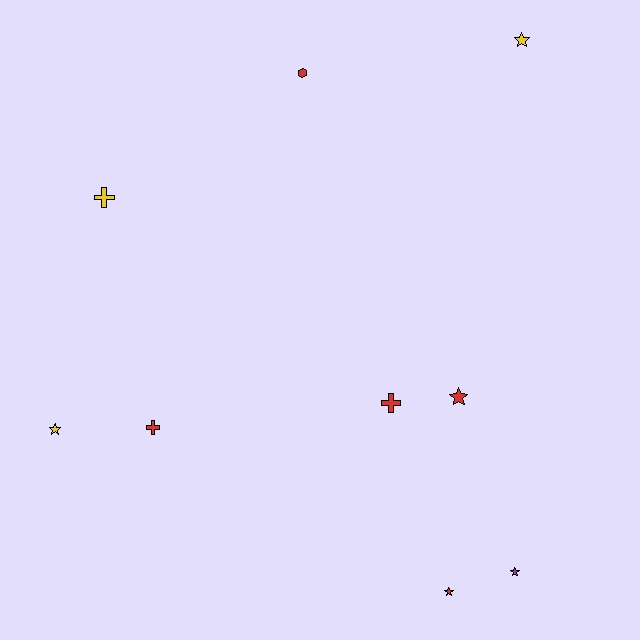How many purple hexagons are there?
There are no purple hexagons.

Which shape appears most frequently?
Star, with 5 objects.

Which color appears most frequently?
Red, with 5 objects.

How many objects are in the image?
There are 9 objects.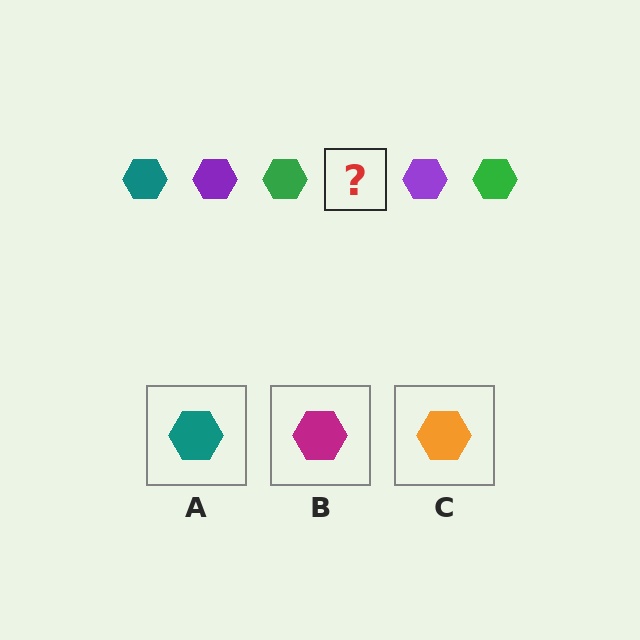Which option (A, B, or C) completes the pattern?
A.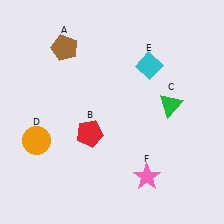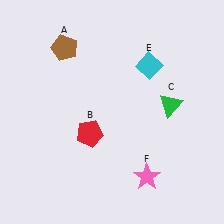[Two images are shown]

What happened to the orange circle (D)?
The orange circle (D) was removed in Image 2. It was in the bottom-left area of Image 1.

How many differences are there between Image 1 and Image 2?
There is 1 difference between the two images.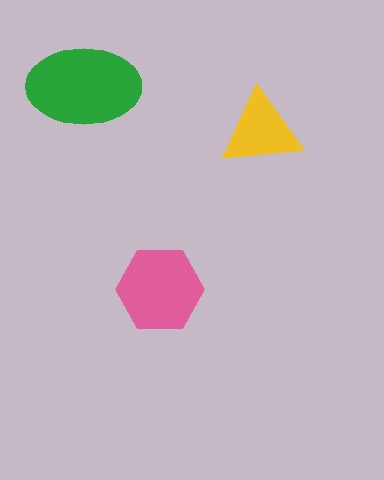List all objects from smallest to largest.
The yellow triangle, the pink hexagon, the green ellipse.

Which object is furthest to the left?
The green ellipse is leftmost.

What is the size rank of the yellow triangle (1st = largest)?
3rd.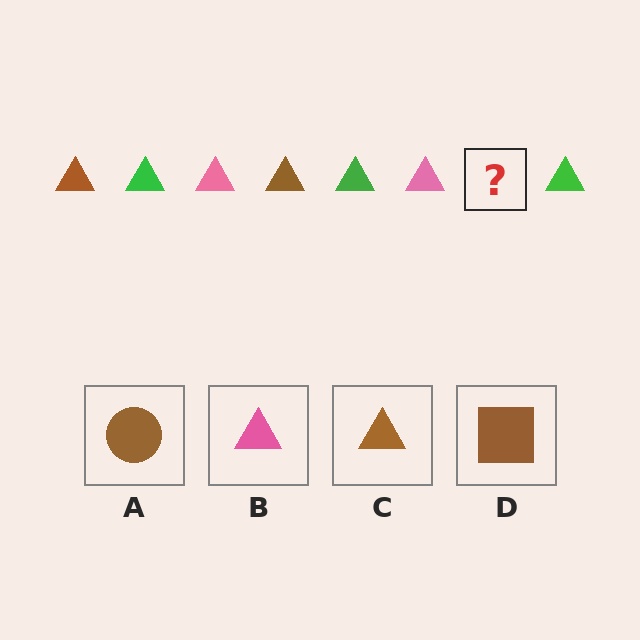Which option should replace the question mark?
Option C.